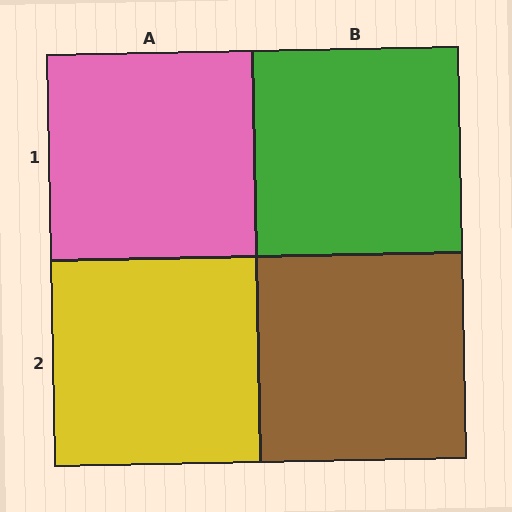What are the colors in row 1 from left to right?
Pink, green.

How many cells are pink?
1 cell is pink.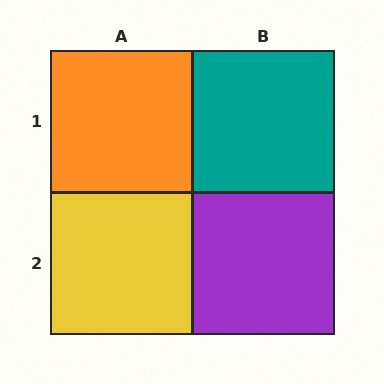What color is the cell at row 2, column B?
Purple.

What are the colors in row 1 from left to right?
Orange, teal.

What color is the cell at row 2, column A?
Yellow.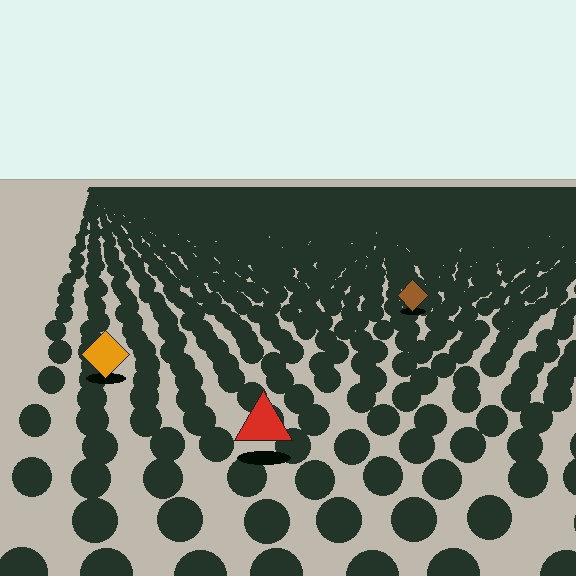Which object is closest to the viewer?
The red triangle is closest. The texture marks near it are larger and more spread out.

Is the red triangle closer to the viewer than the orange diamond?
Yes. The red triangle is closer — you can tell from the texture gradient: the ground texture is coarser near it.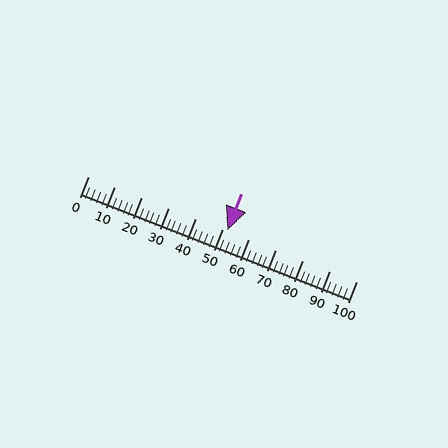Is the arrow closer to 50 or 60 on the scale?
The arrow is closer to 50.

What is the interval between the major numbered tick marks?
The major tick marks are spaced 10 units apart.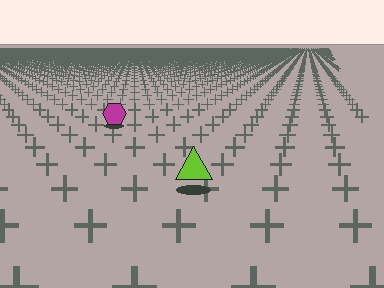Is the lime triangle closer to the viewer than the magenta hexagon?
Yes. The lime triangle is closer — you can tell from the texture gradient: the ground texture is coarser near it.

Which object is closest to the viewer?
The lime triangle is closest. The texture marks near it are larger and more spread out.